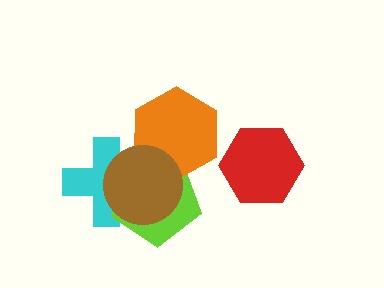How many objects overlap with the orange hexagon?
2 objects overlap with the orange hexagon.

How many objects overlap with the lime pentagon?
3 objects overlap with the lime pentagon.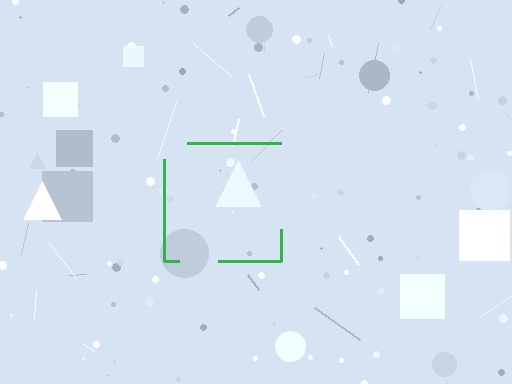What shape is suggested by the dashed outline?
The dashed outline suggests a square.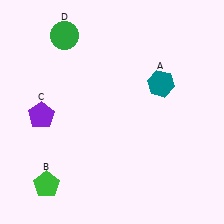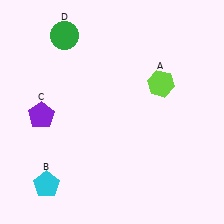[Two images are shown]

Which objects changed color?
A changed from teal to lime. B changed from green to cyan.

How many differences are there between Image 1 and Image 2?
There are 2 differences between the two images.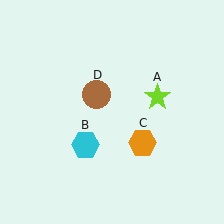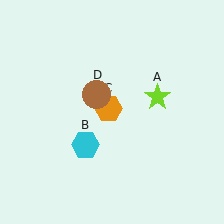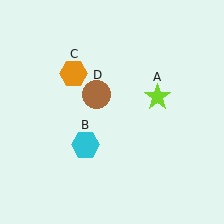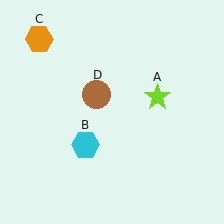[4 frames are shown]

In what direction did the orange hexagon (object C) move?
The orange hexagon (object C) moved up and to the left.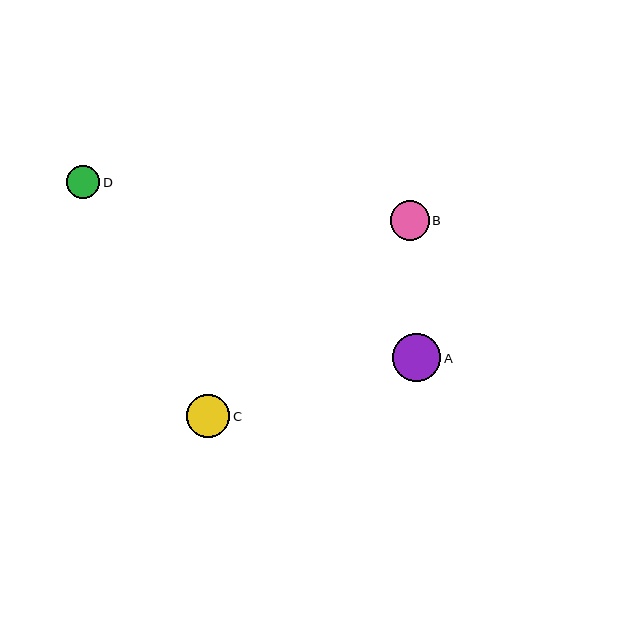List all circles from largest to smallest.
From largest to smallest: A, C, B, D.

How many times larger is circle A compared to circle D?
Circle A is approximately 1.5 times the size of circle D.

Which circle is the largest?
Circle A is the largest with a size of approximately 48 pixels.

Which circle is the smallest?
Circle D is the smallest with a size of approximately 33 pixels.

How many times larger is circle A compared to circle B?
Circle A is approximately 1.2 times the size of circle B.